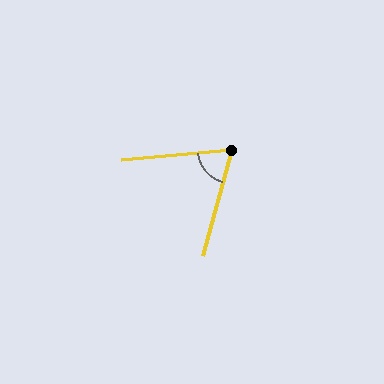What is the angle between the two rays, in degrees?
Approximately 70 degrees.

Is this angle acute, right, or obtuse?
It is acute.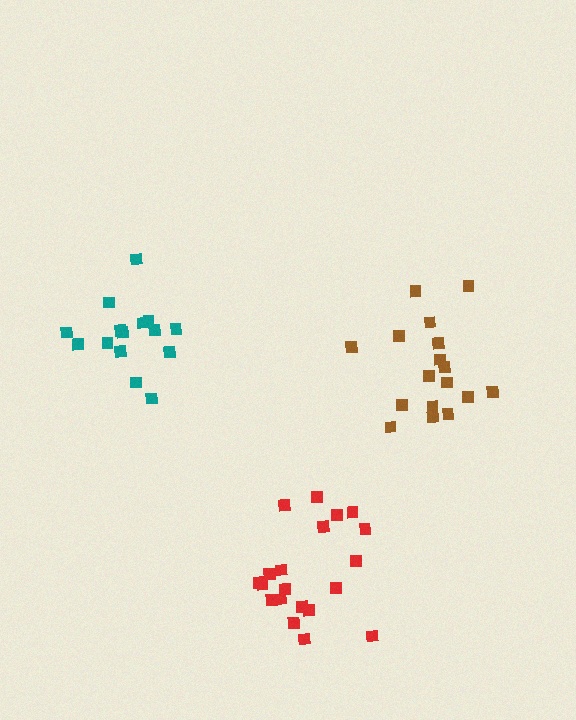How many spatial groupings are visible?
There are 3 spatial groupings.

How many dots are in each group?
Group 1: 20 dots, Group 2: 17 dots, Group 3: 15 dots (52 total).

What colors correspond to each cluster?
The clusters are colored: red, brown, teal.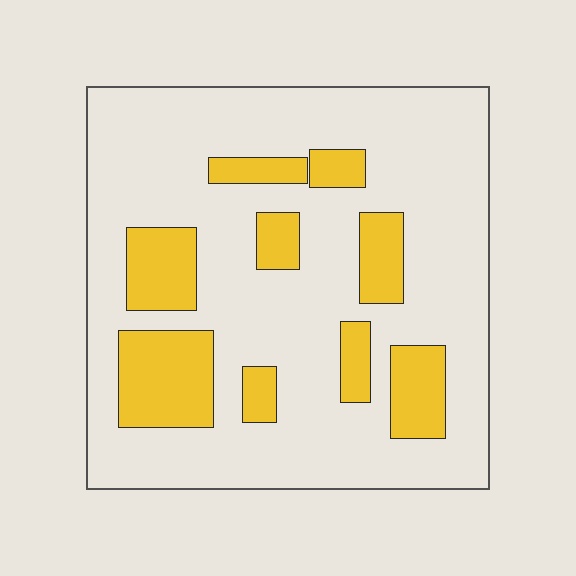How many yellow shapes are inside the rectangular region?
9.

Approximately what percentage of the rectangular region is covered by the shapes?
Approximately 25%.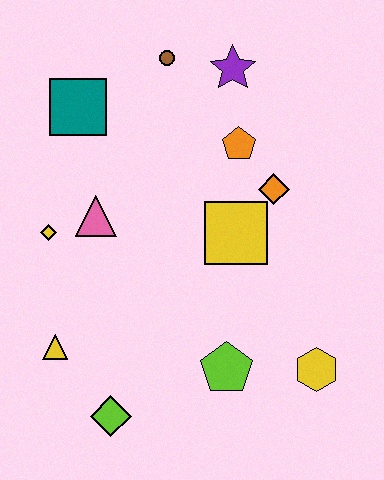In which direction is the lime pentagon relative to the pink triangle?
The lime pentagon is below the pink triangle.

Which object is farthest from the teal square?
The yellow hexagon is farthest from the teal square.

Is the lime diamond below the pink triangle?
Yes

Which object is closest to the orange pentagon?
The orange diamond is closest to the orange pentagon.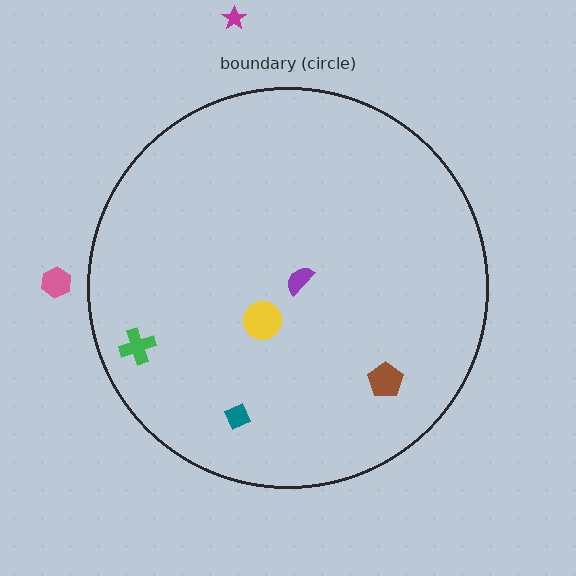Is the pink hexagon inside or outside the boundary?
Outside.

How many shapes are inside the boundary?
5 inside, 2 outside.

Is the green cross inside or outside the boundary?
Inside.